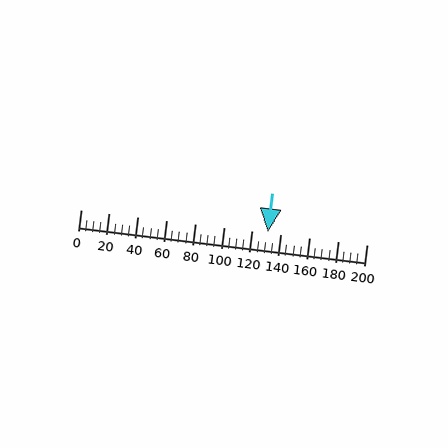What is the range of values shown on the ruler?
The ruler shows values from 0 to 200.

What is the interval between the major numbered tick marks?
The major tick marks are spaced 20 units apart.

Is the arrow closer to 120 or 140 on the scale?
The arrow is closer to 140.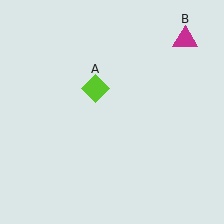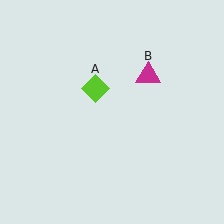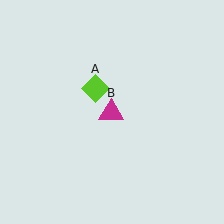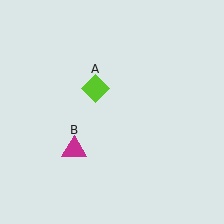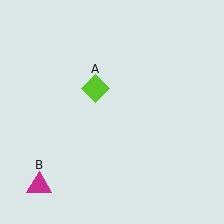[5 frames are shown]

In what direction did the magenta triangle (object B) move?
The magenta triangle (object B) moved down and to the left.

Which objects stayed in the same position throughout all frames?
Lime diamond (object A) remained stationary.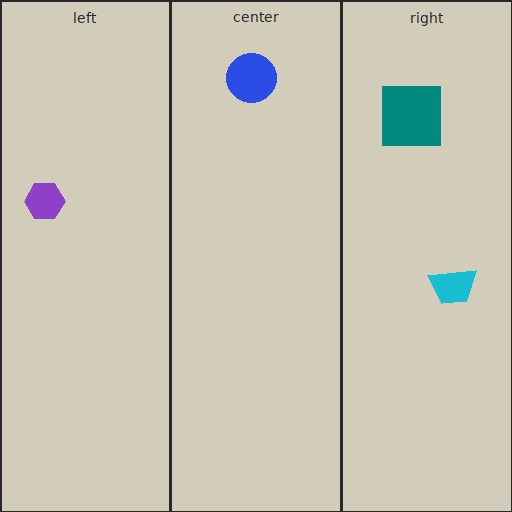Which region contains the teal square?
The right region.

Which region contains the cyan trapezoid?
The right region.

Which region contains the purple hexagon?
The left region.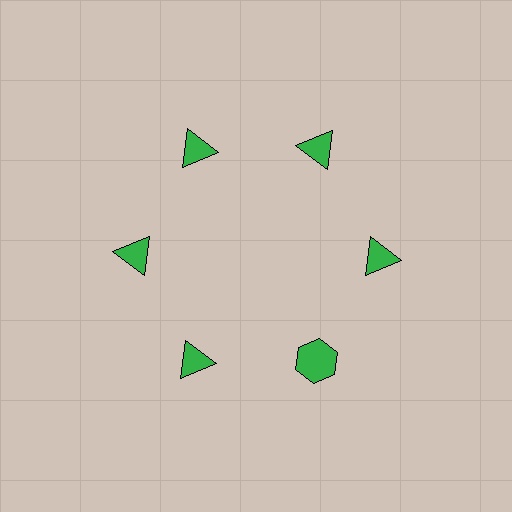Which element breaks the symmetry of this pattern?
The green hexagon at roughly the 5 o'clock position breaks the symmetry. All other shapes are green triangles.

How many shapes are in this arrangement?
There are 6 shapes arranged in a ring pattern.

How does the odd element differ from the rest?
It has a different shape: hexagon instead of triangle.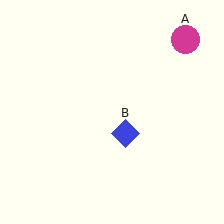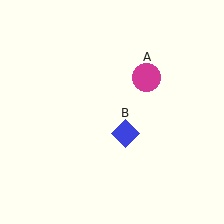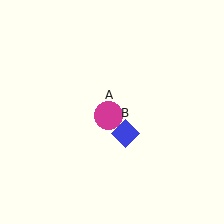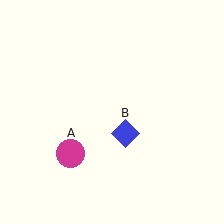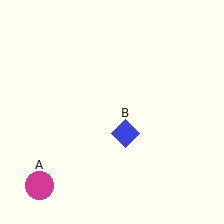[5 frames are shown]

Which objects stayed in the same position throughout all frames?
Blue diamond (object B) remained stationary.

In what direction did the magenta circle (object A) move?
The magenta circle (object A) moved down and to the left.